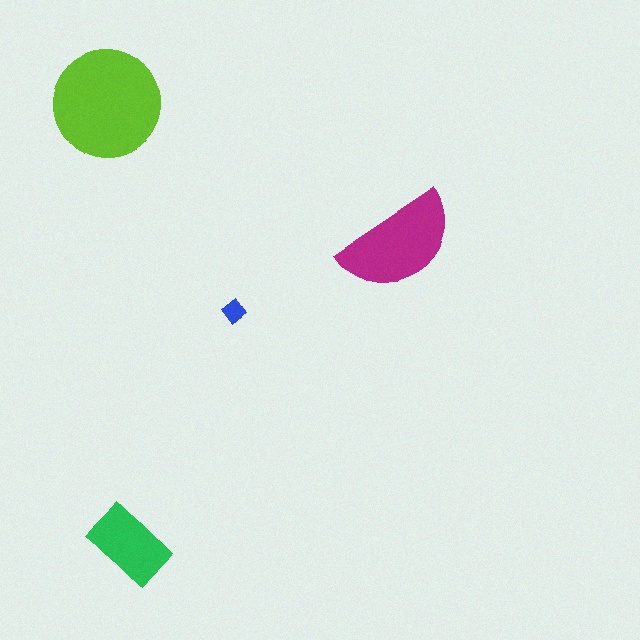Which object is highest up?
The lime circle is topmost.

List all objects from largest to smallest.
The lime circle, the magenta semicircle, the green rectangle, the blue diamond.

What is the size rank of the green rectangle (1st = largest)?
3rd.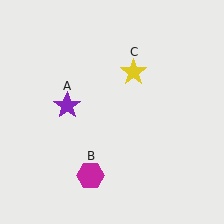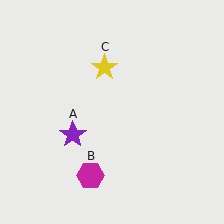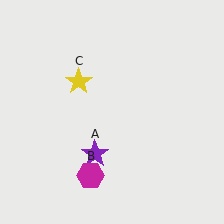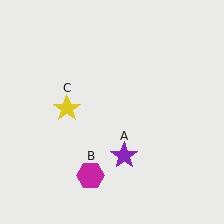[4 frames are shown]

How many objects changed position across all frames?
2 objects changed position: purple star (object A), yellow star (object C).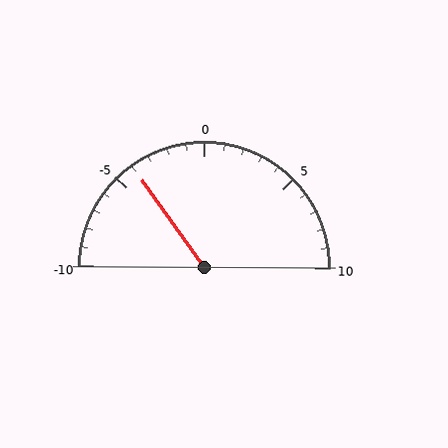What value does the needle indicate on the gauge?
The needle indicates approximately -4.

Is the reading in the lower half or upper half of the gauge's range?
The reading is in the lower half of the range (-10 to 10).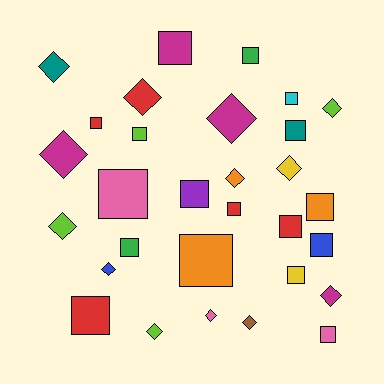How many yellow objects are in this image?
There are 2 yellow objects.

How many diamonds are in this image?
There are 13 diamonds.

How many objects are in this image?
There are 30 objects.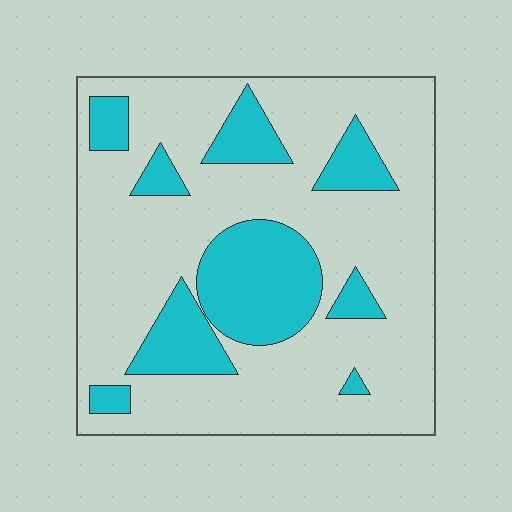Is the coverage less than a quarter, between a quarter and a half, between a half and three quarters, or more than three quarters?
Between a quarter and a half.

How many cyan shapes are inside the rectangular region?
9.